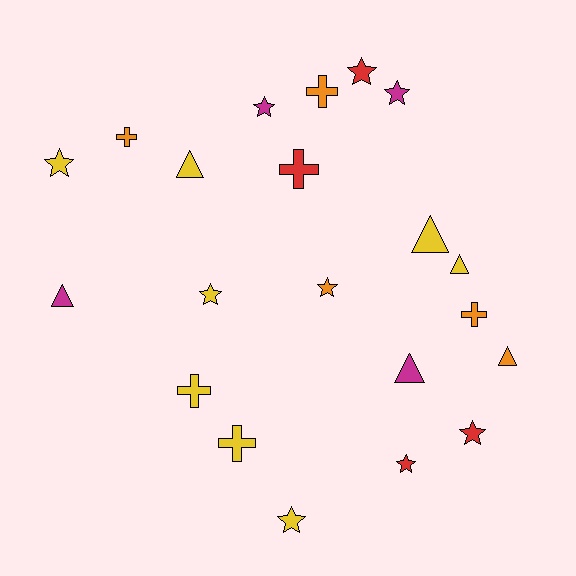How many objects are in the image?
There are 21 objects.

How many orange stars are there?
There is 1 orange star.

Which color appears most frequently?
Yellow, with 8 objects.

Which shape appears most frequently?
Star, with 9 objects.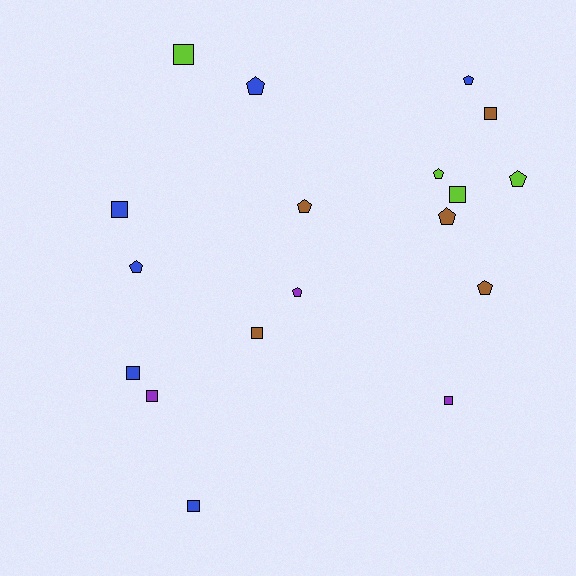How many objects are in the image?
There are 18 objects.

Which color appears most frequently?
Blue, with 6 objects.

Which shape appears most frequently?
Pentagon, with 9 objects.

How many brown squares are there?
There are 2 brown squares.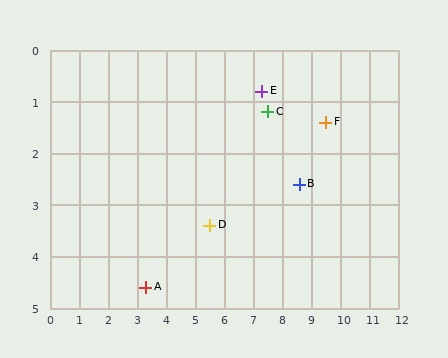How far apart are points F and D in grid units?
Points F and D are about 4.5 grid units apart.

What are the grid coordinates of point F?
Point F is at approximately (9.5, 1.4).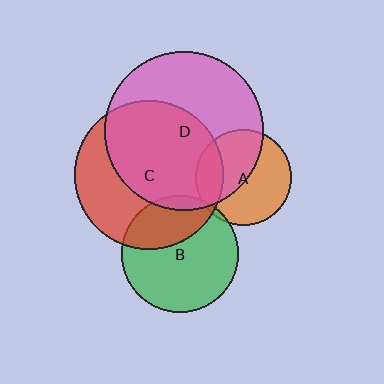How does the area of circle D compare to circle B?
Approximately 1.9 times.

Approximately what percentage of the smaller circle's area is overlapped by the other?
Approximately 5%.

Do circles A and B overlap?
Yes.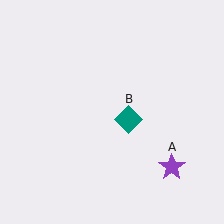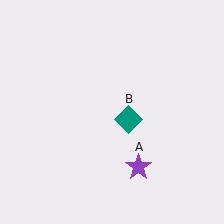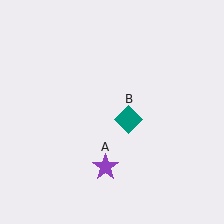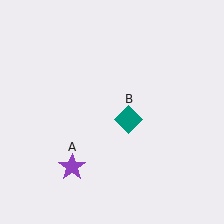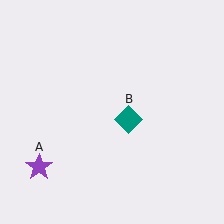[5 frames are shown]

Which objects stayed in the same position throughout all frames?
Teal diamond (object B) remained stationary.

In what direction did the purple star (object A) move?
The purple star (object A) moved left.